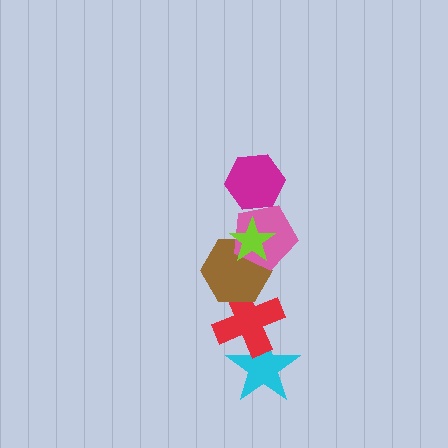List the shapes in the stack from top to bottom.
From top to bottom: the magenta hexagon, the lime star, the pink pentagon, the brown hexagon, the red cross, the cyan star.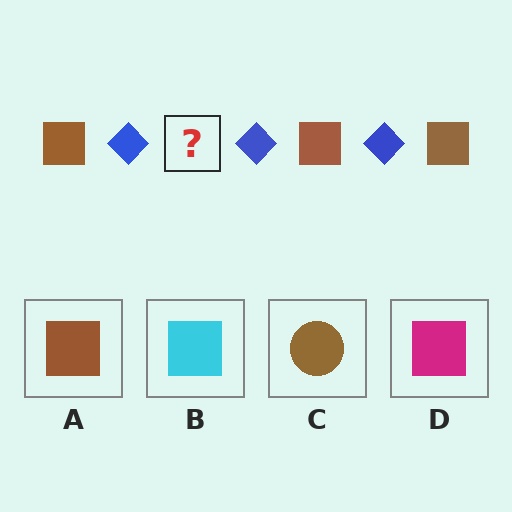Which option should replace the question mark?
Option A.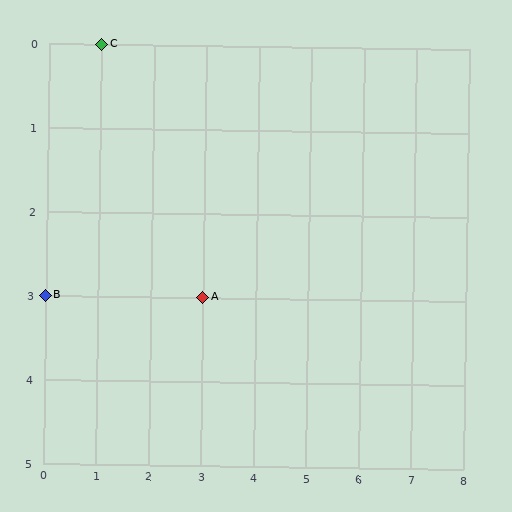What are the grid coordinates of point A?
Point A is at grid coordinates (3, 3).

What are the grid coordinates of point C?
Point C is at grid coordinates (1, 0).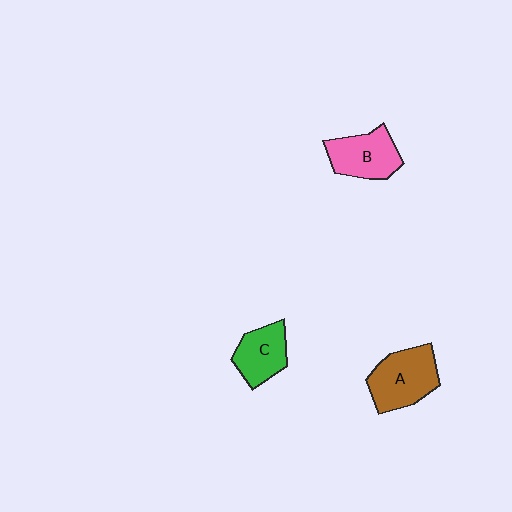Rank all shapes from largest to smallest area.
From largest to smallest: A (brown), B (pink), C (green).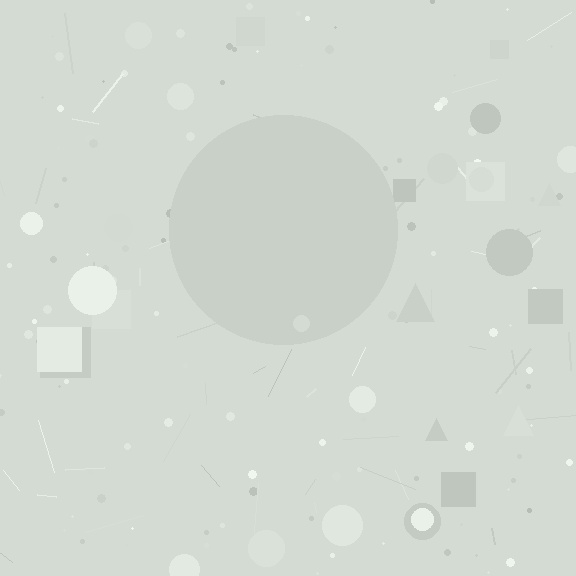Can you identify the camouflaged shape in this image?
The camouflaged shape is a circle.